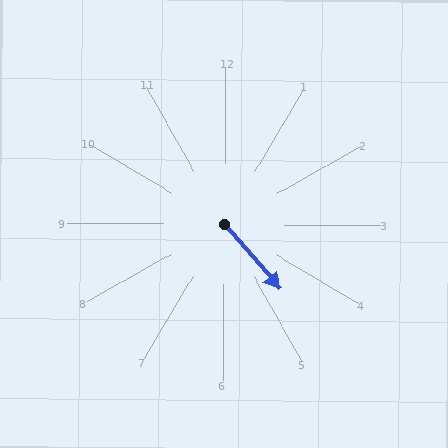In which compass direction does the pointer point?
Southeast.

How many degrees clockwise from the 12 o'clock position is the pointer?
Approximately 139 degrees.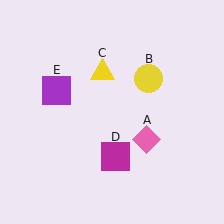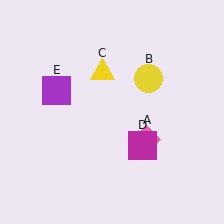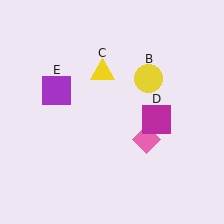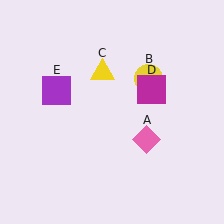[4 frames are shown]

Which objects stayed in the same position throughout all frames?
Pink diamond (object A) and yellow circle (object B) and yellow triangle (object C) and purple square (object E) remained stationary.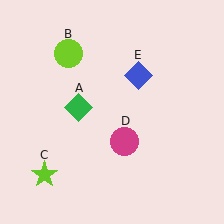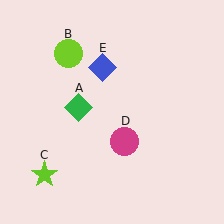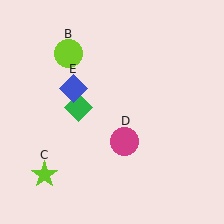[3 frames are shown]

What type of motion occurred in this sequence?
The blue diamond (object E) rotated counterclockwise around the center of the scene.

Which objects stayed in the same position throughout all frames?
Green diamond (object A) and lime circle (object B) and lime star (object C) and magenta circle (object D) remained stationary.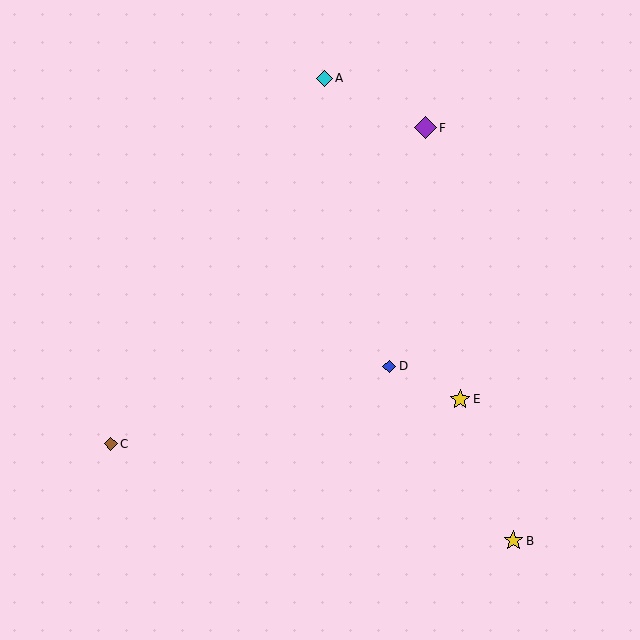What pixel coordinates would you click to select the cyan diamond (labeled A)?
Click at (324, 78) to select the cyan diamond A.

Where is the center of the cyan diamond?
The center of the cyan diamond is at (324, 78).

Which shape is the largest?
The purple diamond (labeled F) is the largest.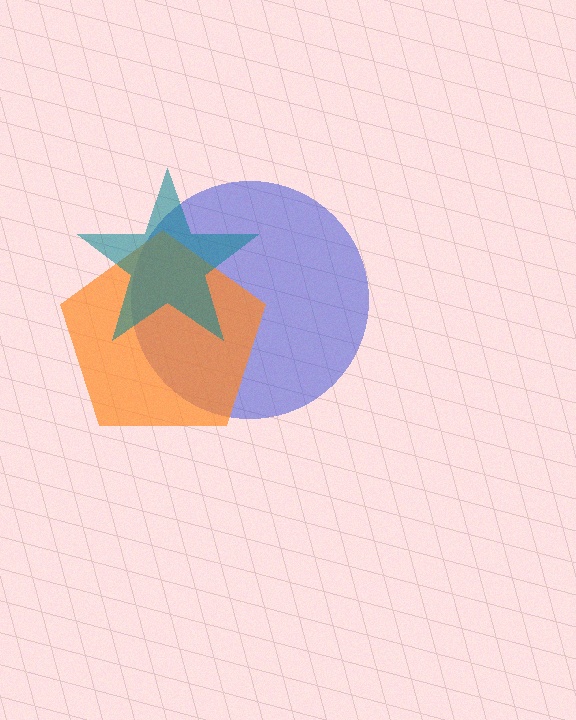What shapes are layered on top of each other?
The layered shapes are: a blue circle, an orange pentagon, a teal star.